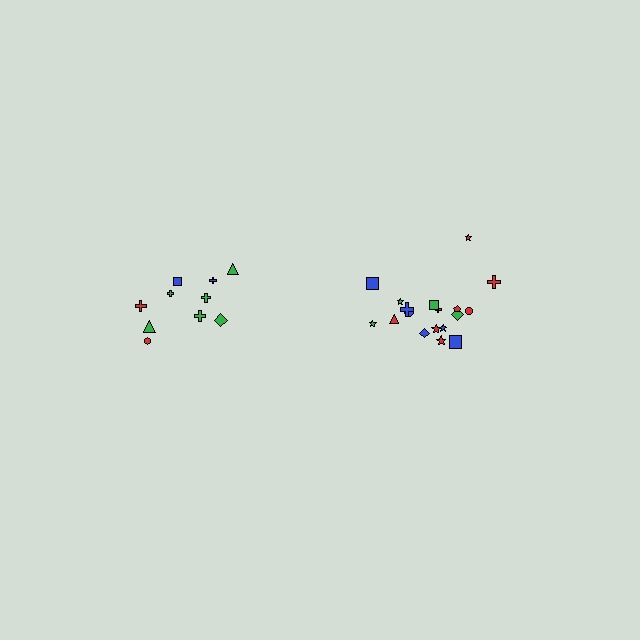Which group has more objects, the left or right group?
The right group.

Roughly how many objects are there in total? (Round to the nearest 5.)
Roughly 30 objects in total.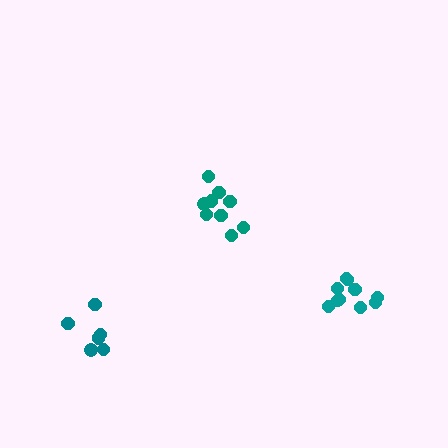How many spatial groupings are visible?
There are 3 spatial groupings.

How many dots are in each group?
Group 1: 9 dots, Group 2: 6 dots, Group 3: 10 dots (25 total).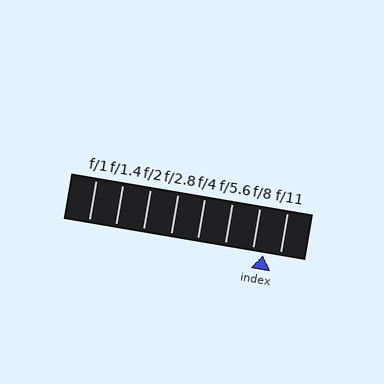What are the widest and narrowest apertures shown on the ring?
The widest aperture shown is f/1 and the narrowest is f/11.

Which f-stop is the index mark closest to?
The index mark is closest to f/8.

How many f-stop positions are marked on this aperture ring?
There are 8 f-stop positions marked.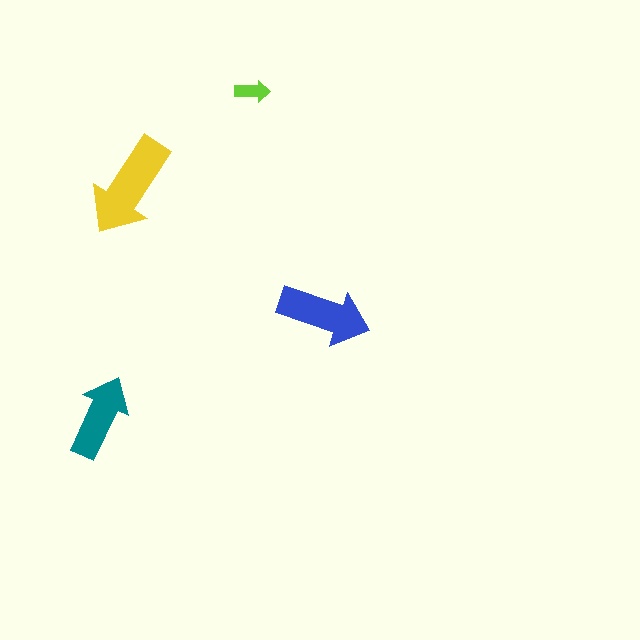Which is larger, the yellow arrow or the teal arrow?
The yellow one.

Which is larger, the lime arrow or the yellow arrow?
The yellow one.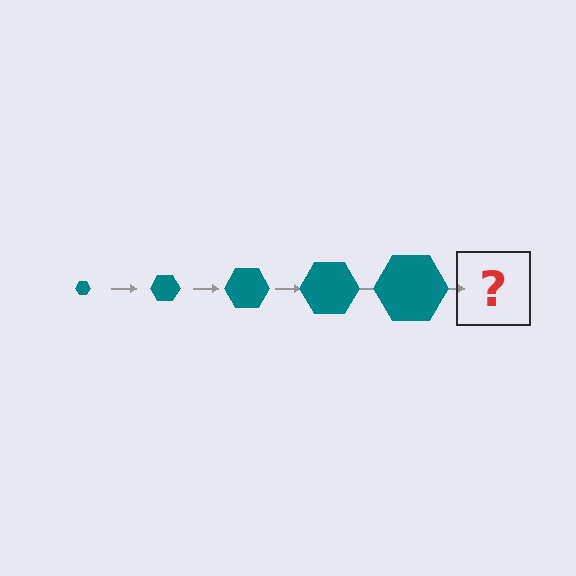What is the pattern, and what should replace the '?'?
The pattern is that the hexagon gets progressively larger each step. The '?' should be a teal hexagon, larger than the previous one.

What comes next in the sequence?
The next element should be a teal hexagon, larger than the previous one.